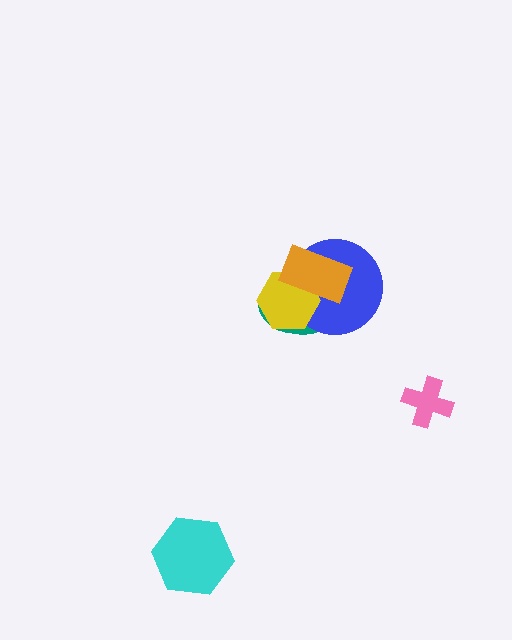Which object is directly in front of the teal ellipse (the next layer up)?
The blue circle is directly in front of the teal ellipse.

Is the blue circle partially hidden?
Yes, it is partially covered by another shape.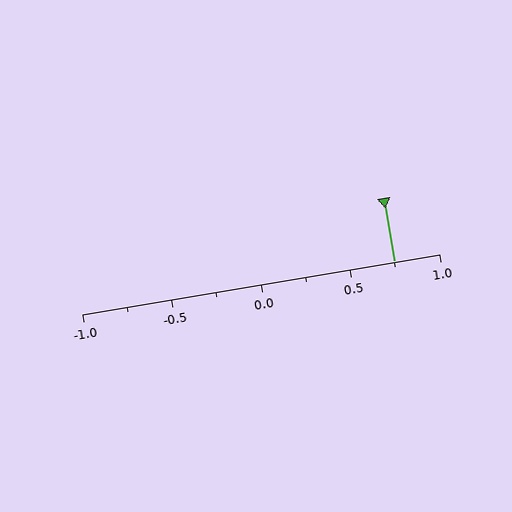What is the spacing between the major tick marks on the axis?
The major ticks are spaced 0.5 apart.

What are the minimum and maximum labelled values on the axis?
The axis runs from -1.0 to 1.0.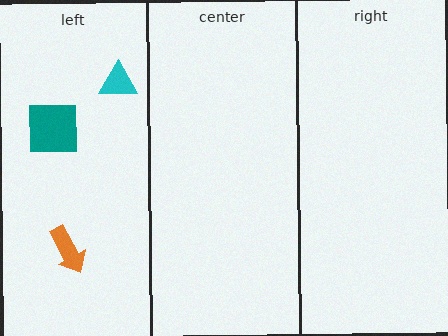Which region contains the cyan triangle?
The left region.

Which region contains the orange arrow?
The left region.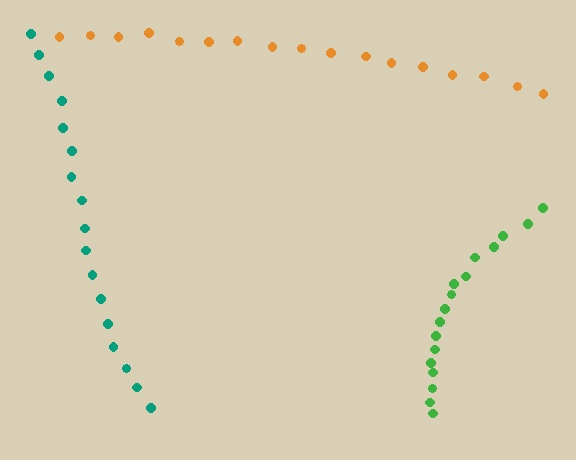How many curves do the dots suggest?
There are 3 distinct paths.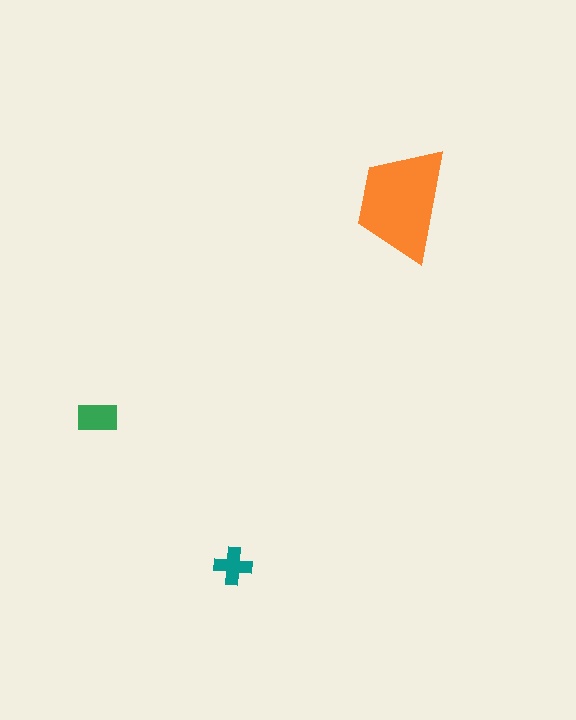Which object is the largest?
The orange trapezoid.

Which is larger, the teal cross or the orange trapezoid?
The orange trapezoid.